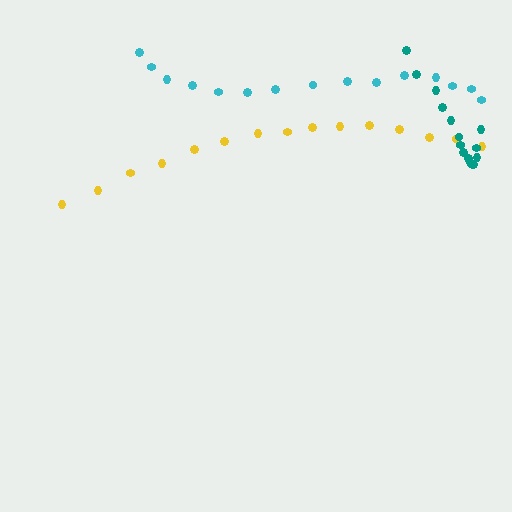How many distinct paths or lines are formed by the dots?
There are 3 distinct paths.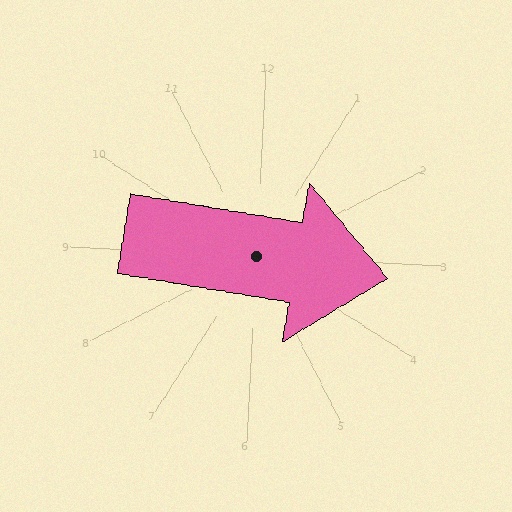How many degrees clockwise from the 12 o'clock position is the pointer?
Approximately 97 degrees.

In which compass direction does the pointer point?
East.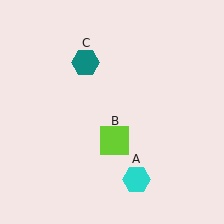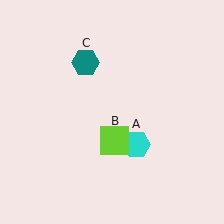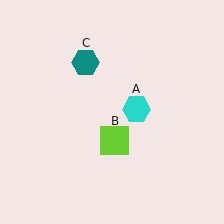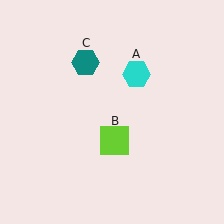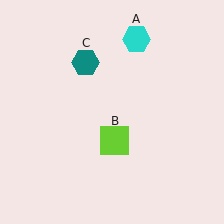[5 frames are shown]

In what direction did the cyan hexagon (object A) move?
The cyan hexagon (object A) moved up.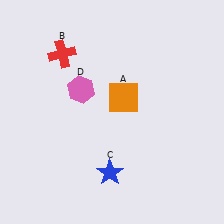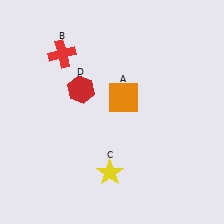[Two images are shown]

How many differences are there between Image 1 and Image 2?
There are 2 differences between the two images.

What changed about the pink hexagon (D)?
In Image 1, D is pink. In Image 2, it changed to red.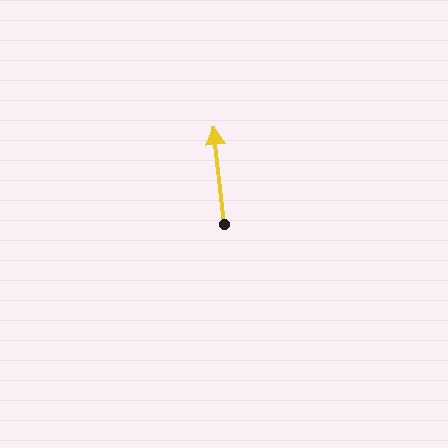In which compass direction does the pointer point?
North.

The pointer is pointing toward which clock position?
Roughly 12 o'clock.